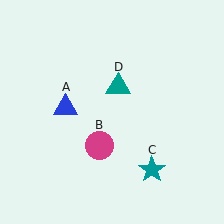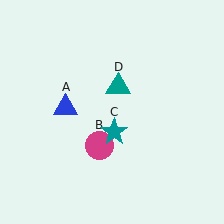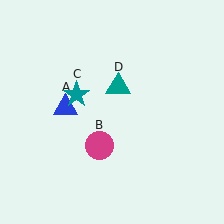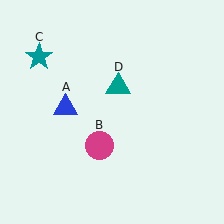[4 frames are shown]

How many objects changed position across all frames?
1 object changed position: teal star (object C).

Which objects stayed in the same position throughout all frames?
Blue triangle (object A) and magenta circle (object B) and teal triangle (object D) remained stationary.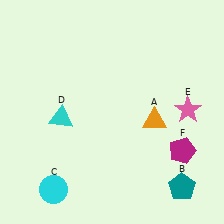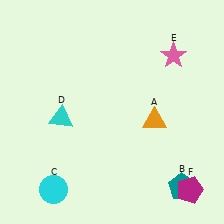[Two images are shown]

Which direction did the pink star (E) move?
The pink star (E) moved up.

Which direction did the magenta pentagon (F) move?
The magenta pentagon (F) moved down.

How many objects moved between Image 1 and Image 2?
2 objects moved between the two images.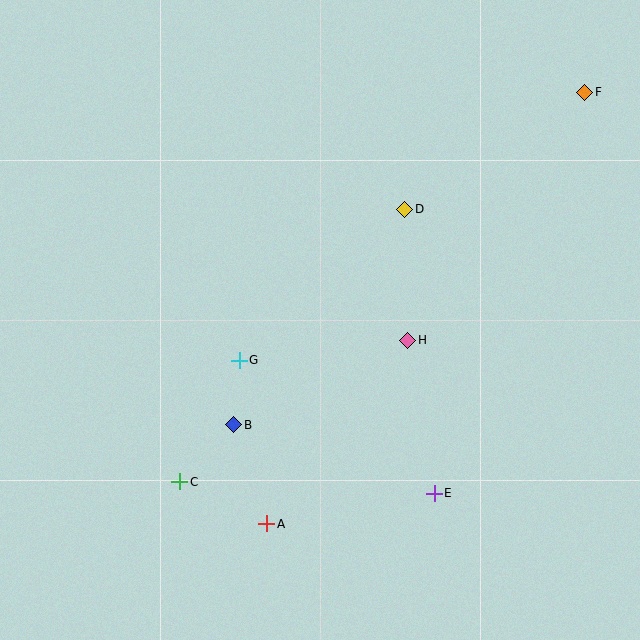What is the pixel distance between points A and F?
The distance between A and F is 536 pixels.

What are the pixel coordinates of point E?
Point E is at (434, 493).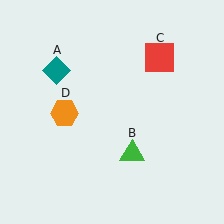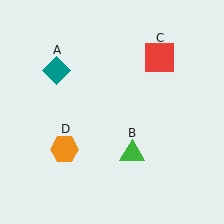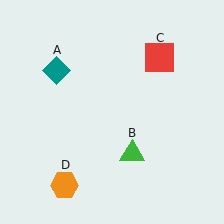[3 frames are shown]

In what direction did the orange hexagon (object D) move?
The orange hexagon (object D) moved down.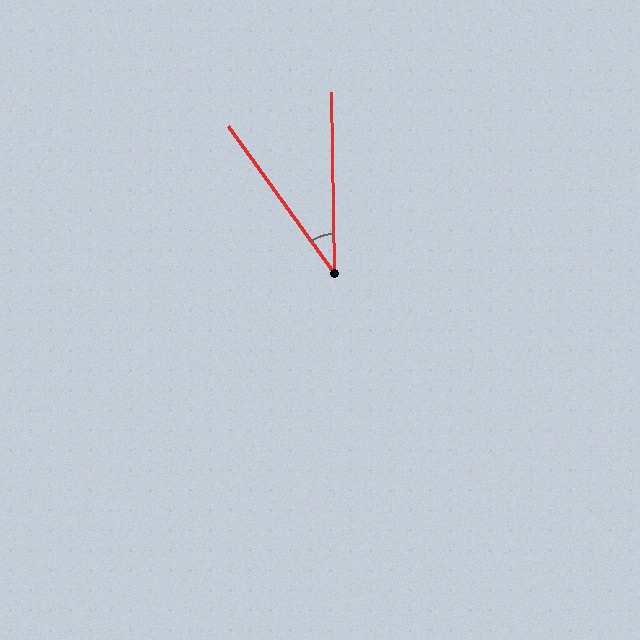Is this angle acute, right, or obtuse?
It is acute.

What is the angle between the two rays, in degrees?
Approximately 35 degrees.